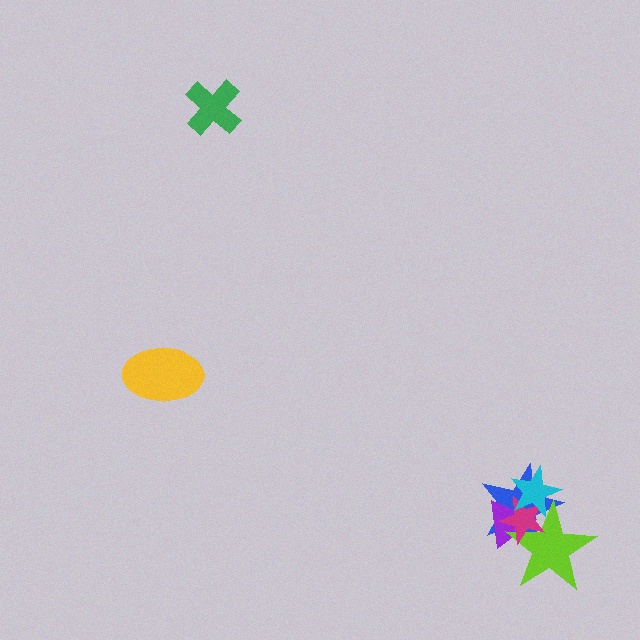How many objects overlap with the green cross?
0 objects overlap with the green cross.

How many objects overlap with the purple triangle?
4 objects overlap with the purple triangle.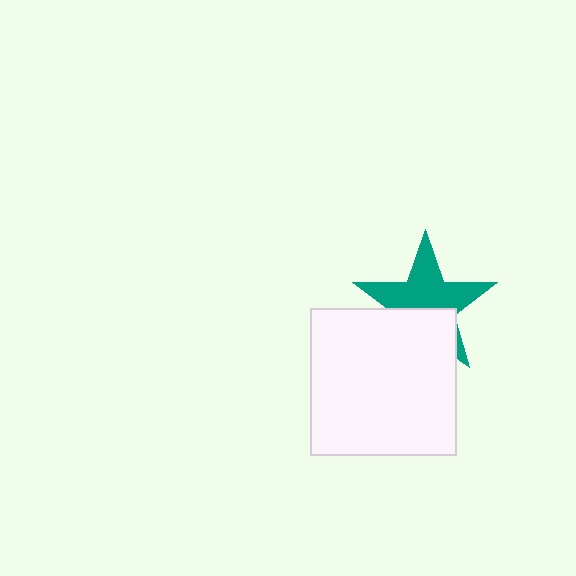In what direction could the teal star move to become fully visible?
The teal star could move up. That would shift it out from behind the white square entirely.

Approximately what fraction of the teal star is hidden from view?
Roughly 40% of the teal star is hidden behind the white square.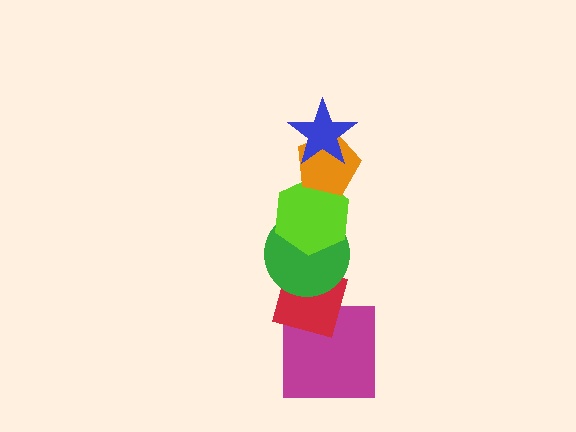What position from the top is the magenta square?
The magenta square is 6th from the top.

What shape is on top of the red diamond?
The green circle is on top of the red diamond.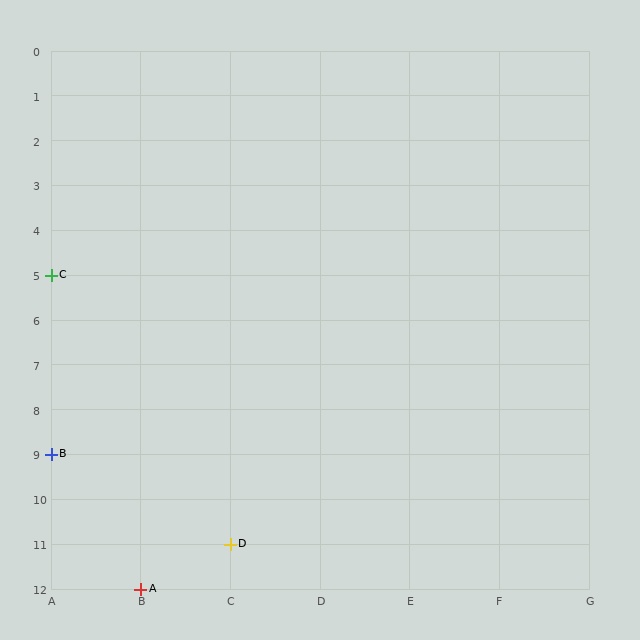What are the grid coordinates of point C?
Point C is at grid coordinates (A, 5).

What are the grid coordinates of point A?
Point A is at grid coordinates (B, 12).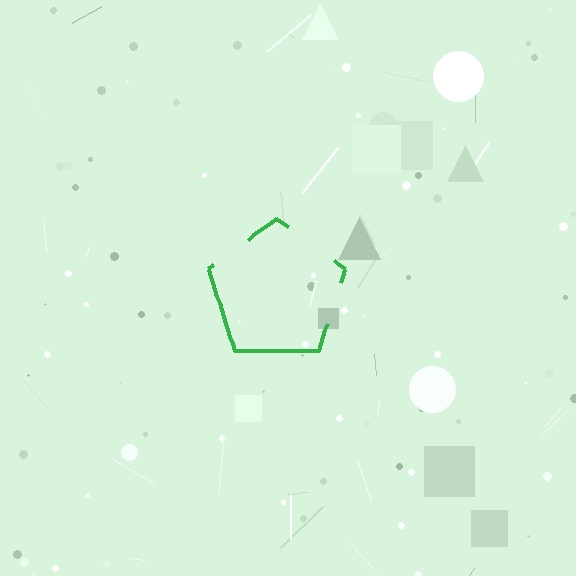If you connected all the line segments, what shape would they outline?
They would outline a pentagon.